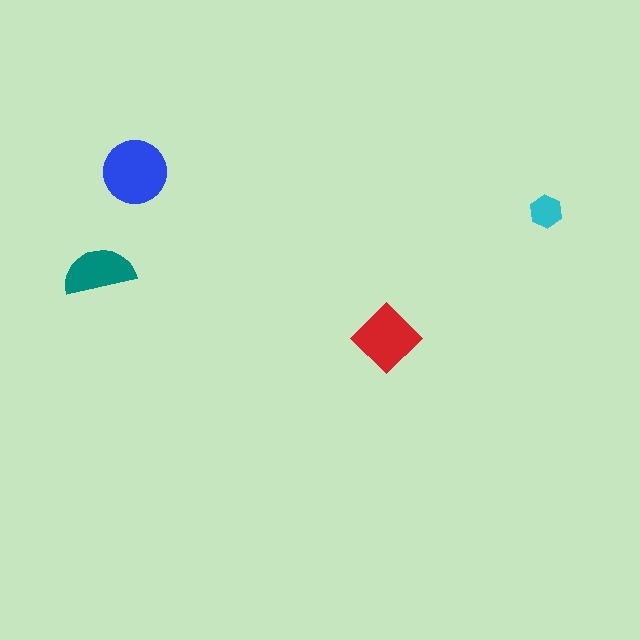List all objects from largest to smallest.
The blue circle, the red diamond, the teal semicircle, the cyan hexagon.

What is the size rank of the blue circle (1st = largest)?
1st.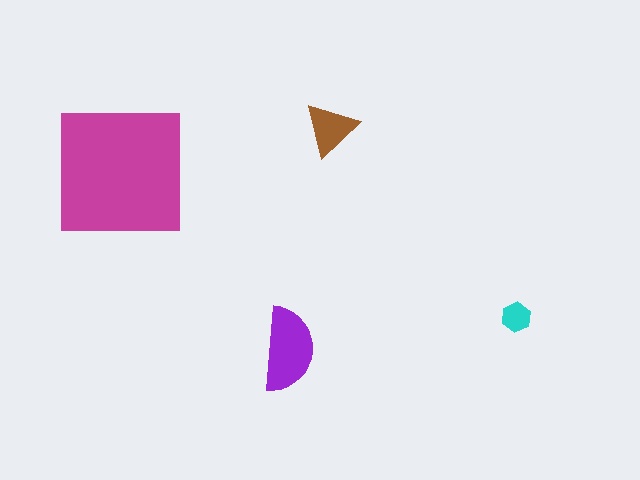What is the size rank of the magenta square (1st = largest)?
1st.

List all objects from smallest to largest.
The cyan hexagon, the brown triangle, the purple semicircle, the magenta square.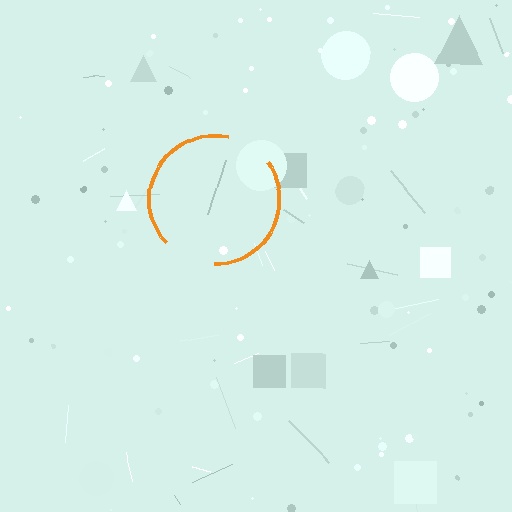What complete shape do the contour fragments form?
The contour fragments form a circle.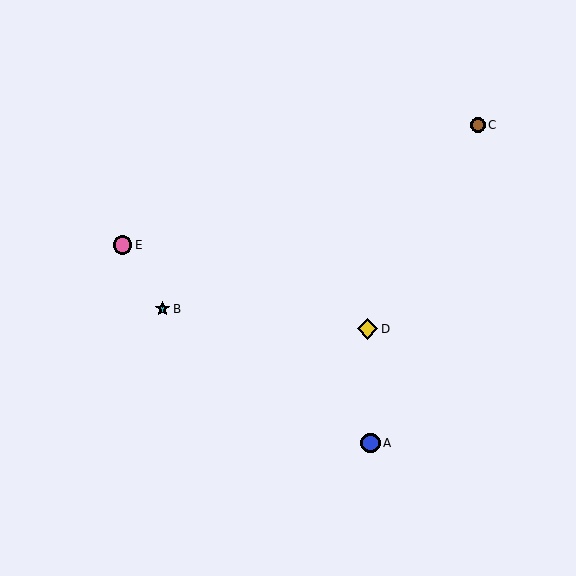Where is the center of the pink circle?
The center of the pink circle is at (123, 245).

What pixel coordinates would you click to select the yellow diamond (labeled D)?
Click at (368, 329) to select the yellow diamond D.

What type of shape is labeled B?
Shape B is a cyan star.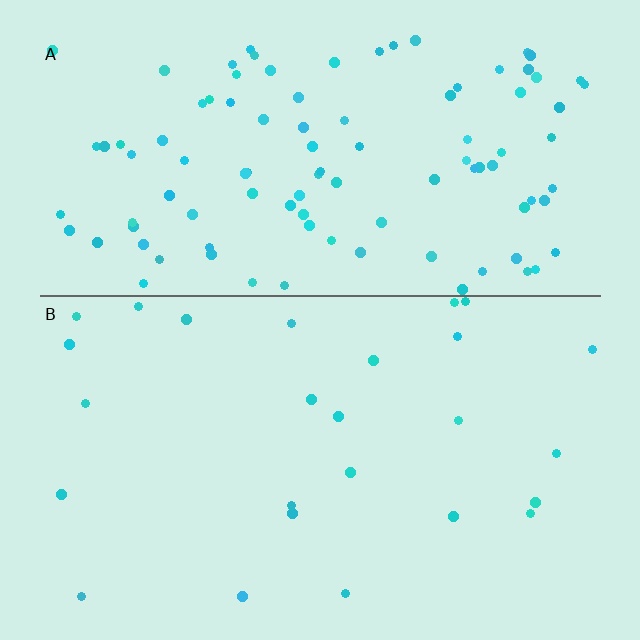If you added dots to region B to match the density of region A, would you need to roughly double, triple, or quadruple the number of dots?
Approximately quadruple.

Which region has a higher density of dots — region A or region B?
A (the top).